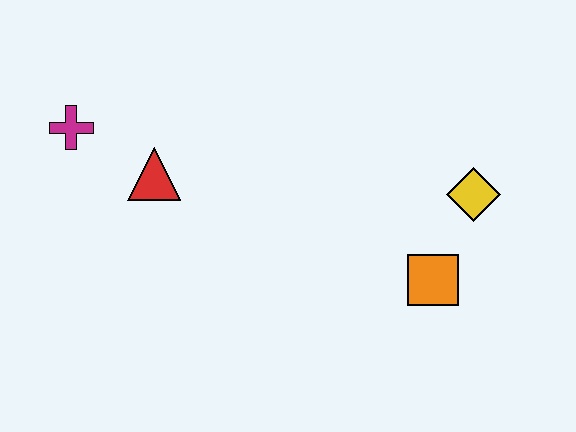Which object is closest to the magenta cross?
The red triangle is closest to the magenta cross.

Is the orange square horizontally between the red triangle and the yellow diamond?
Yes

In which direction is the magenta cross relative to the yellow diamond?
The magenta cross is to the left of the yellow diamond.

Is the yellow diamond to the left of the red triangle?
No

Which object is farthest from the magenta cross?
The yellow diamond is farthest from the magenta cross.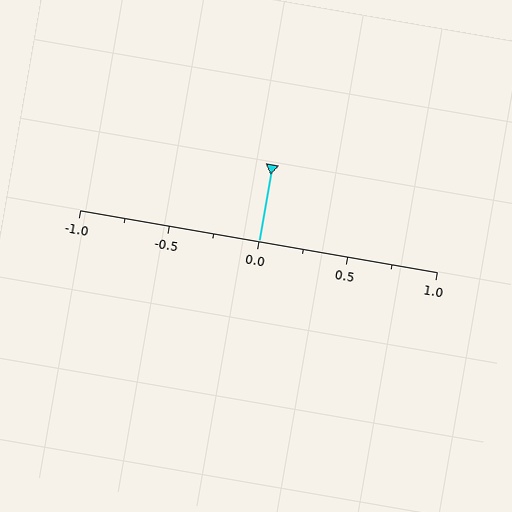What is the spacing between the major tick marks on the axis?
The major ticks are spaced 0.5 apart.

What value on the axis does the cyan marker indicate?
The marker indicates approximately 0.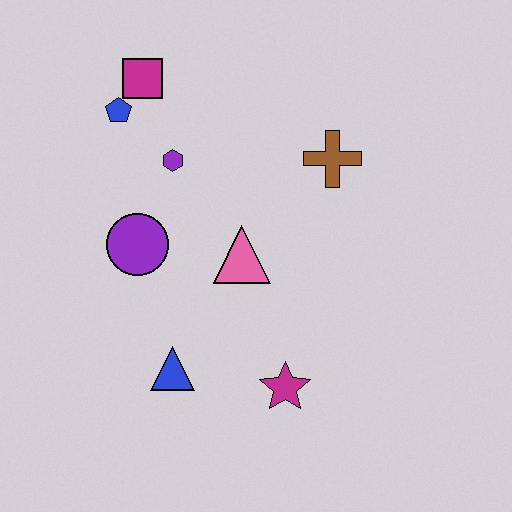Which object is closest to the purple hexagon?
The blue pentagon is closest to the purple hexagon.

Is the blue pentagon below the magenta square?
Yes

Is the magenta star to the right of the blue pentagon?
Yes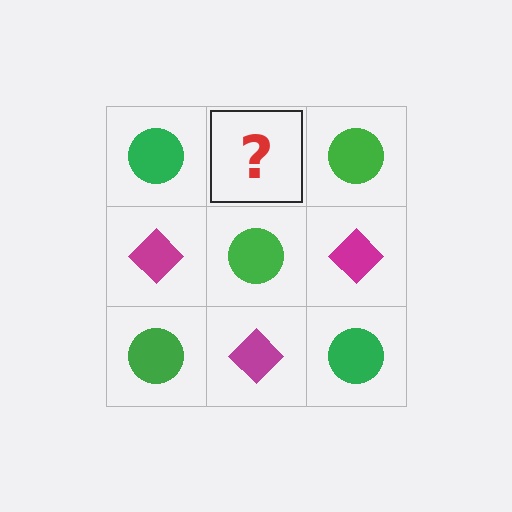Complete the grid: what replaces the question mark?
The question mark should be replaced with a magenta diamond.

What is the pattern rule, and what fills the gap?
The rule is that it alternates green circle and magenta diamond in a checkerboard pattern. The gap should be filled with a magenta diamond.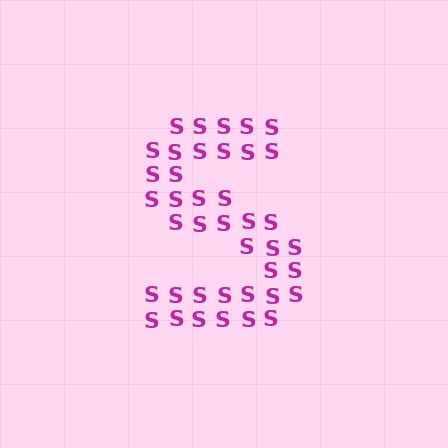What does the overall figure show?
The overall figure shows the letter S.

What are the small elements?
The small elements are letter S's.